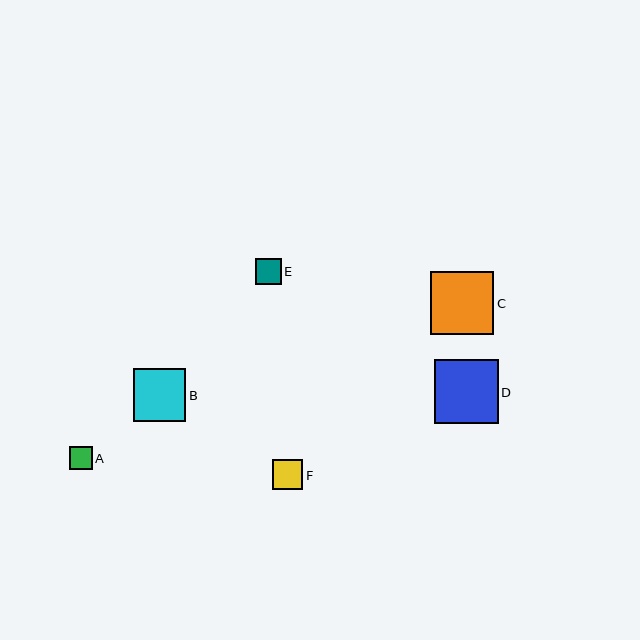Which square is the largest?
Square D is the largest with a size of approximately 64 pixels.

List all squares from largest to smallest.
From largest to smallest: D, C, B, F, E, A.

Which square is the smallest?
Square A is the smallest with a size of approximately 23 pixels.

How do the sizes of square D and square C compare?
Square D and square C are approximately the same size.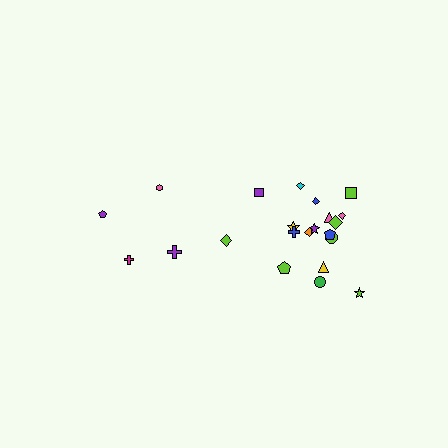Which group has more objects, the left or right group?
The right group.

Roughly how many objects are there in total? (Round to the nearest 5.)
Roughly 20 objects in total.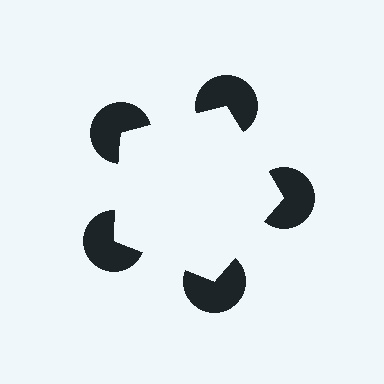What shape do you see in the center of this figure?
An illusory pentagon — its edges are inferred from the aligned wedge cuts in the pac-man discs, not physically drawn.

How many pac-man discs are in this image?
There are 5 — one at each vertex of the illusory pentagon.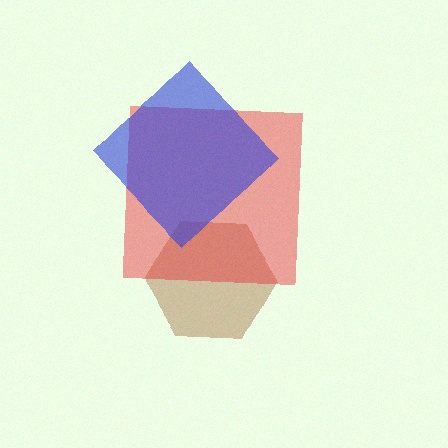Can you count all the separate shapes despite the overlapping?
Yes, there are 3 separate shapes.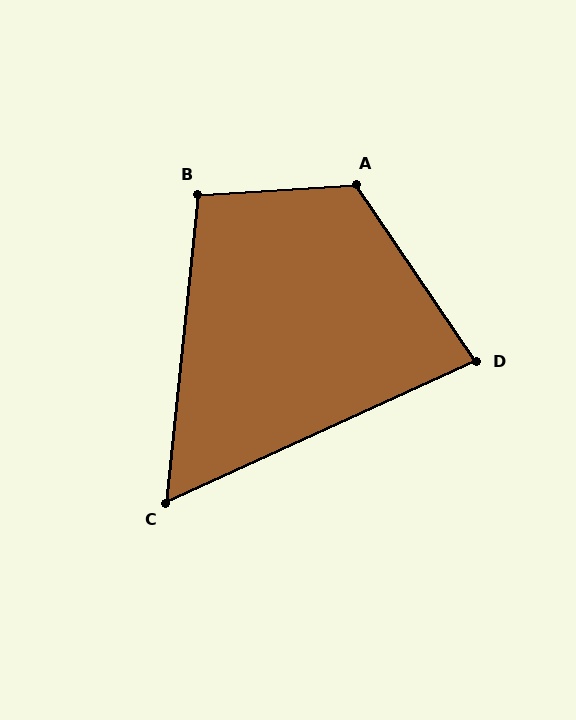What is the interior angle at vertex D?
Approximately 80 degrees (acute).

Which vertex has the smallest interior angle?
C, at approximately 60 degrees.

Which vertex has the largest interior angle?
A, at approximately 120 degrees.